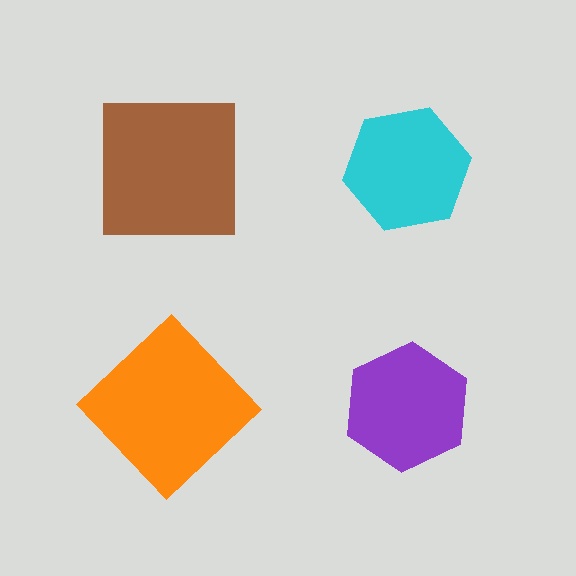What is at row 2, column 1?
An orange diamond.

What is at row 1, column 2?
A cyan hexagon.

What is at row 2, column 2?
A purple hexagon.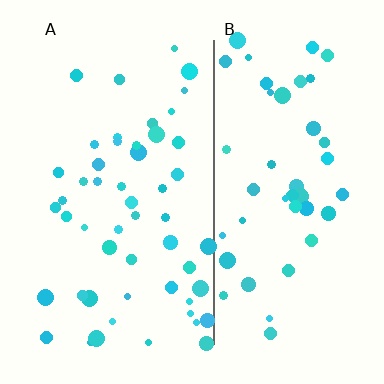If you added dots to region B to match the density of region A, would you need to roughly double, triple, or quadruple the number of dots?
Approximately double.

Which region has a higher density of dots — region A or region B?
A (the left).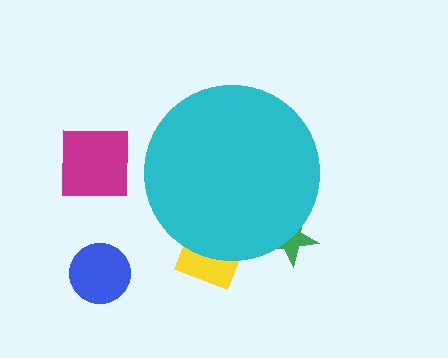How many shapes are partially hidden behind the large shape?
2 shapes are partially hidden.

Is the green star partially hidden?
Yes, the green star is partially hidden behind the cyan circle.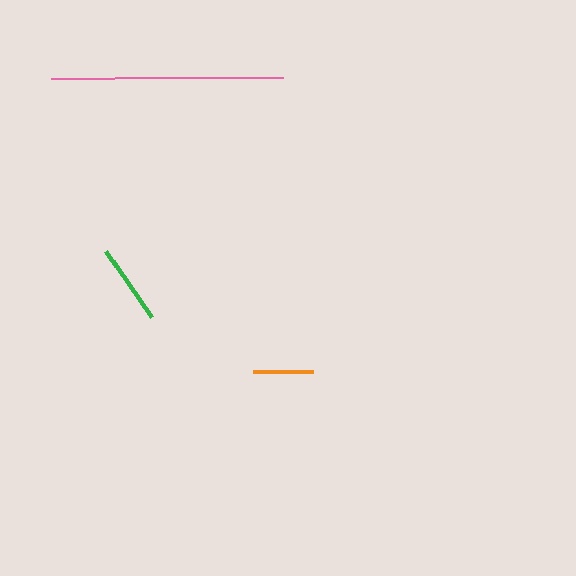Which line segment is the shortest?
The orange line is the shortest at approximately 60 pixels.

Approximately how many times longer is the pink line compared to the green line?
The pink line is approximately 2.9 times the length of the green line.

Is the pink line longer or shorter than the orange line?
The pink line is longer than the orange line.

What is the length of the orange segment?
The orange segment is approximately 60 pixels long.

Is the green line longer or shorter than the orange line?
The green line is longer than the orange line.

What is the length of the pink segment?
The pink segment is approximately 232 pixels long.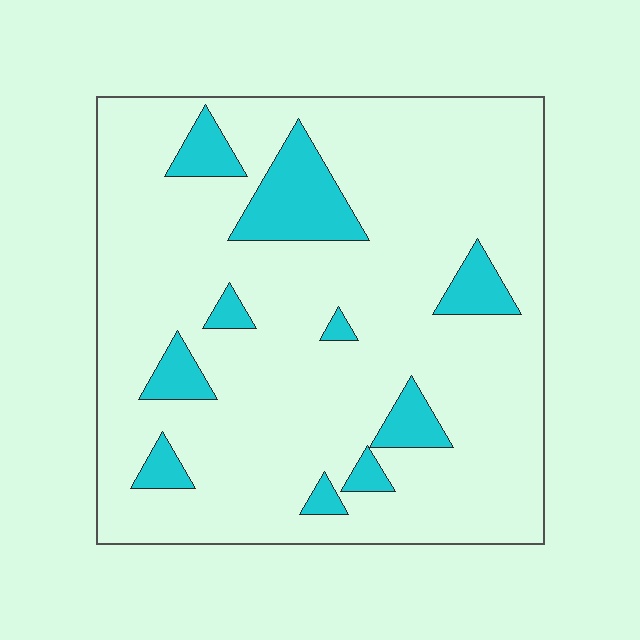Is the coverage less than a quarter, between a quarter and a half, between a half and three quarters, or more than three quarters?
Less than a quarter.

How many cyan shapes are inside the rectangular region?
10.